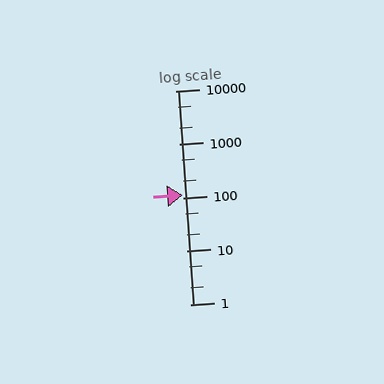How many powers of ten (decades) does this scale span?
The scale spans 4 decades, from 1 to 10000.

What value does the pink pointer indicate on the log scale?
The pointer indicates approximately 110.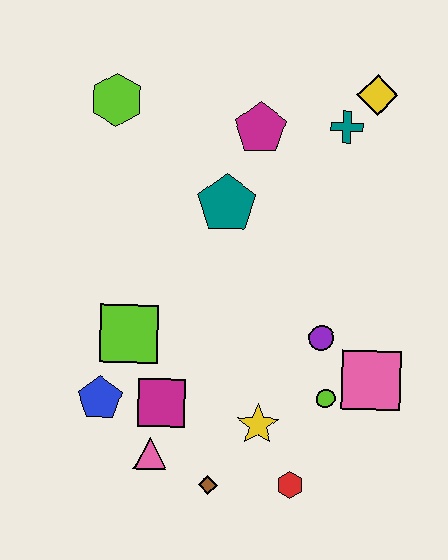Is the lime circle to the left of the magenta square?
No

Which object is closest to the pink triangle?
The magenta square is closest to the pink triangle.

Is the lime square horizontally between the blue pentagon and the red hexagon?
Yes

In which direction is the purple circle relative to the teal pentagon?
The purple circle is below the teal pentagon.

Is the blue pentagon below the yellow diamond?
Yes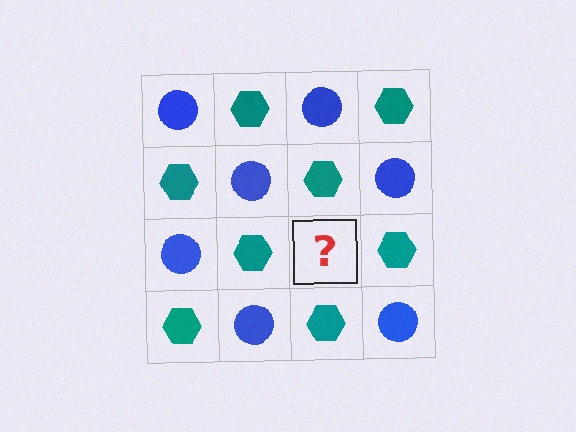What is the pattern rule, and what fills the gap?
The rule is that it alternates blue circle and teal hexagon in a checkerboard pattern. The gap should be filled with a blue circle.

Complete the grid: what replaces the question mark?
The question mark should be replaced with a blue circle.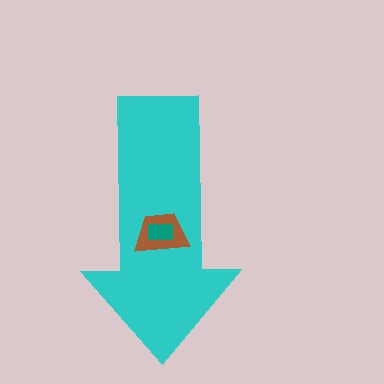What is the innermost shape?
The teal rectangle.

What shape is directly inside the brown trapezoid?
The teal rectangle.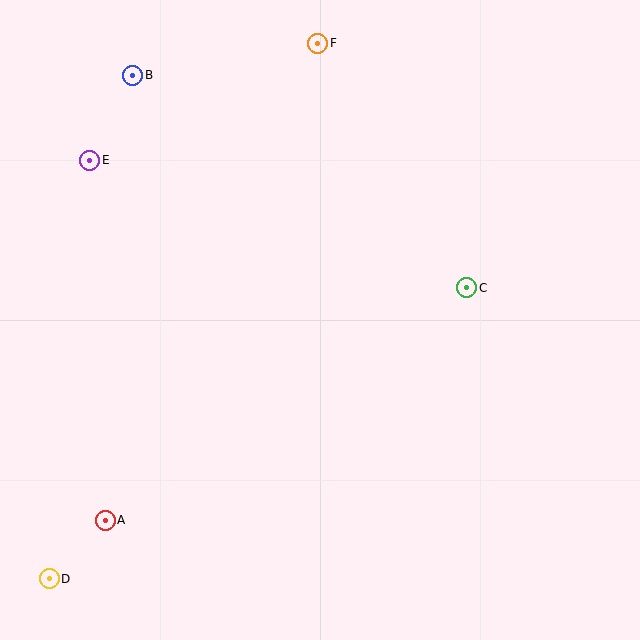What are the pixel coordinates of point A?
Point A is at (105, 520).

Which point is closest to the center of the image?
Point C at (467, 288) is closest to the center.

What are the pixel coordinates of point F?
Point F is at (318, 43).